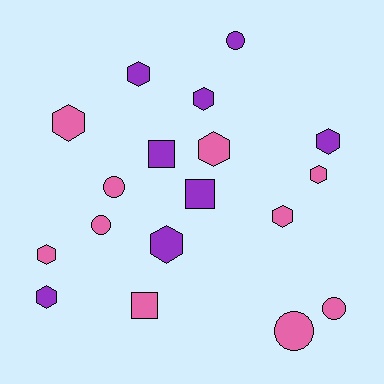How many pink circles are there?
There are 4 pink circles.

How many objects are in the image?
There are 18 objects.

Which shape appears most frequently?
Hexagon, with 10 objects.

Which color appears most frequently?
Pink, with 10 objects.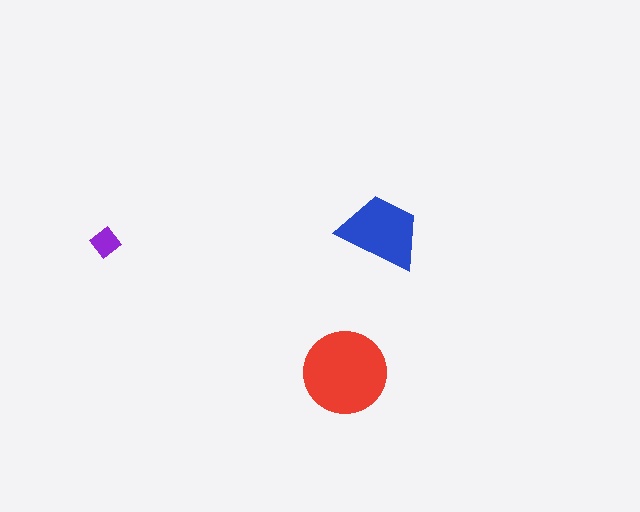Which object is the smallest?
The purple diamond.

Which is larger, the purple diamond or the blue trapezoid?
The blue trapezoid.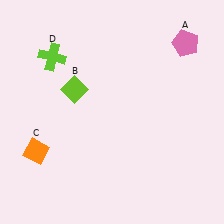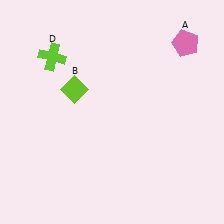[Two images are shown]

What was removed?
The orange diamond (C) was removed in Image 2.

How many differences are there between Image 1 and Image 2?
There is 1 difference between the two images.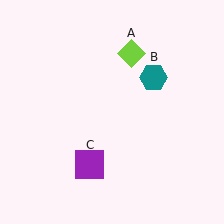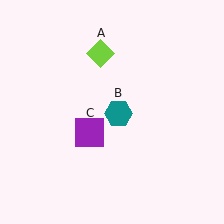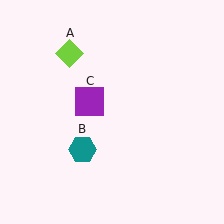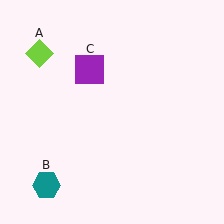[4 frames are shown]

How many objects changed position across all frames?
3 objects changed position: lime diamond (object A), teal hexagon (object B), purple square (object C).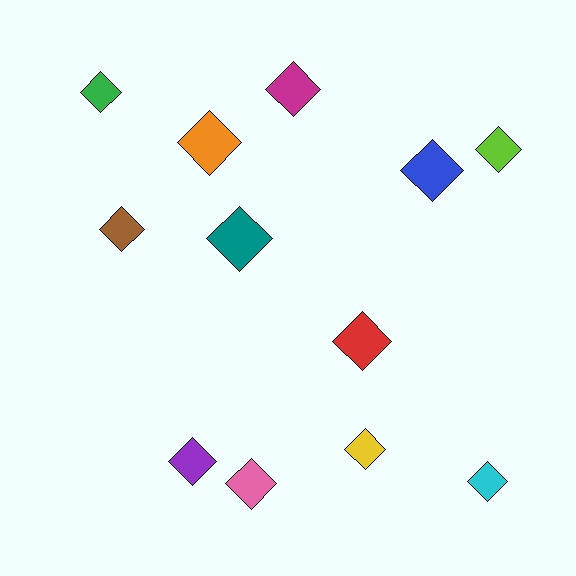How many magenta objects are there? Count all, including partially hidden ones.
There is 1 magenta object.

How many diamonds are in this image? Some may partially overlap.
There are 12 diamonds.